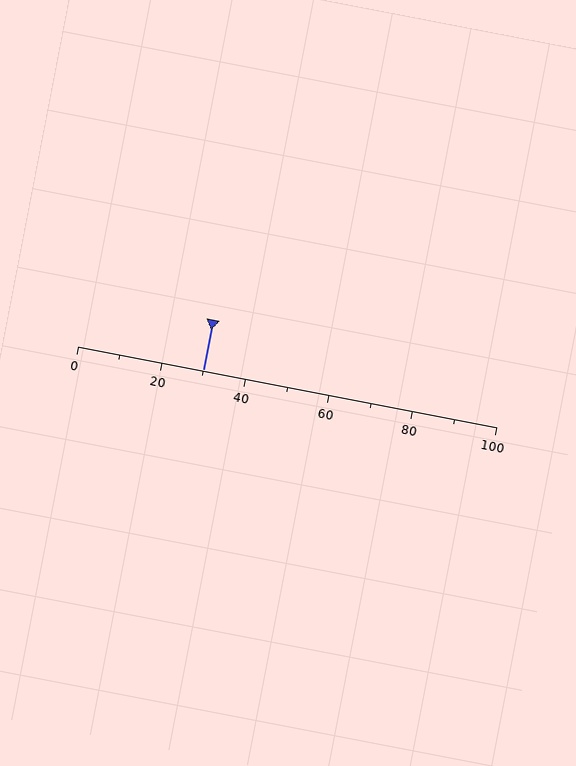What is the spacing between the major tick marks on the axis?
The major ticks are spaced 20 apart.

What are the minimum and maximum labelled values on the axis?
The axis runs from 0 to 100.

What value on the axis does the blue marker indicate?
The marker indicates approximately 30.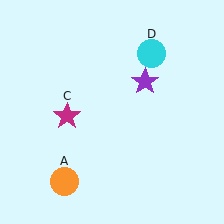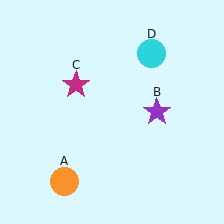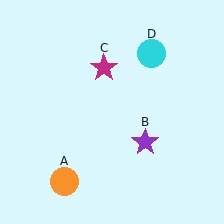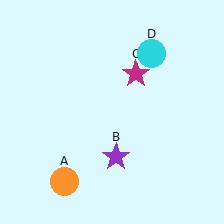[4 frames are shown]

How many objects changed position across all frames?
2 objects changed position: purple star (object B), magenta star (object C).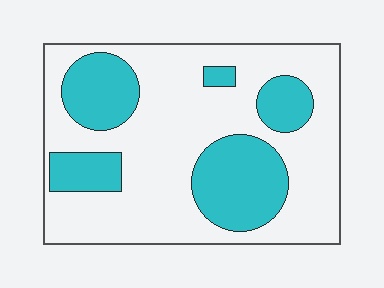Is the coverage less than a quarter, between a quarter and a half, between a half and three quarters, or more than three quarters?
Between a quarter and a half.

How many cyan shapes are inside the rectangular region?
5.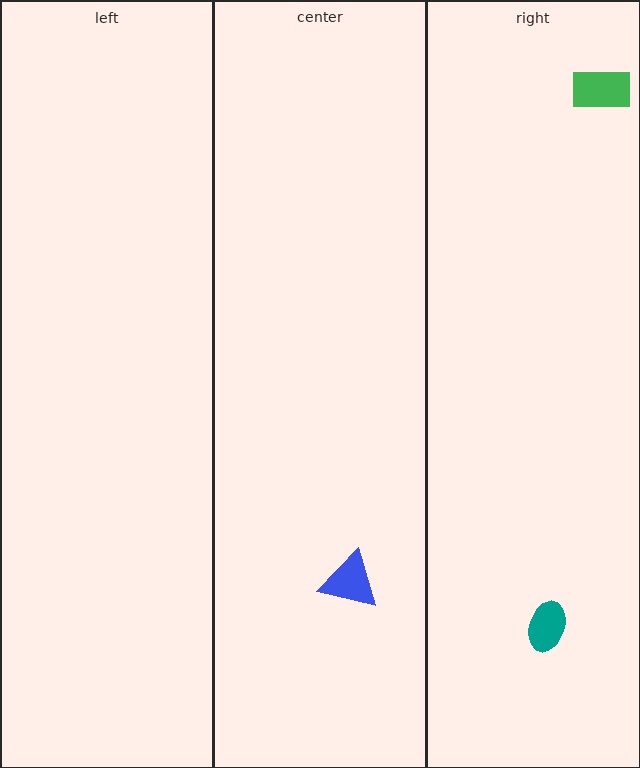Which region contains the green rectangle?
The right region.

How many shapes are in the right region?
2.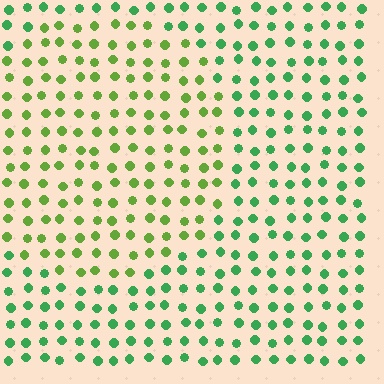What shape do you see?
I see a circle.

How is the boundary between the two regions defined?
The boundary is defined purely by a slight shift in hue (about 37 degrees). Spacing, size, and orientation are identical on both sides.